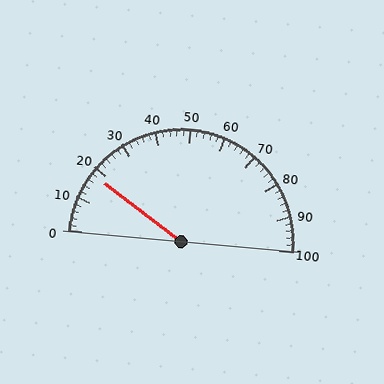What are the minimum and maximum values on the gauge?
The gauge ranges from 0 to 100.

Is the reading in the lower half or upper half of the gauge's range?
The reading is in the lower half of the range (0 to 100).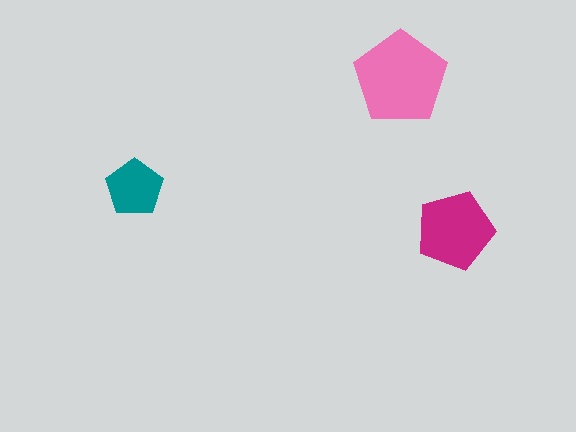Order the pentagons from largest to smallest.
the pink one, the magenta one, the teal one.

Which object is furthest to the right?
The magenta pentagon is rightmost.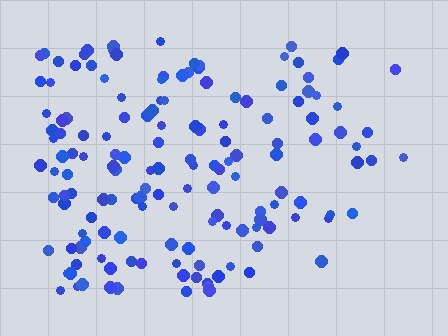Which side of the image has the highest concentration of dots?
The left.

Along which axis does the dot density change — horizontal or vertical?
Horizontal.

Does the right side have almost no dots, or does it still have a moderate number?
Still a moderate number, just noticeably fewer than the left.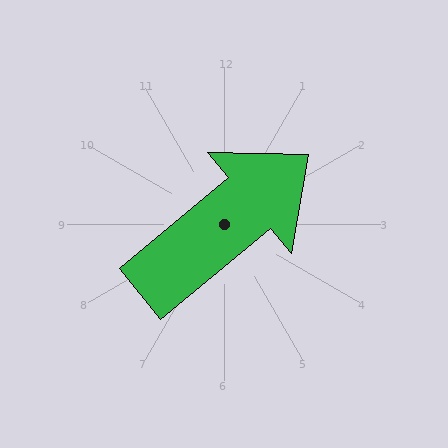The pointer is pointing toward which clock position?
Roughly 2 o'clock.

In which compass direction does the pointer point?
Northeast.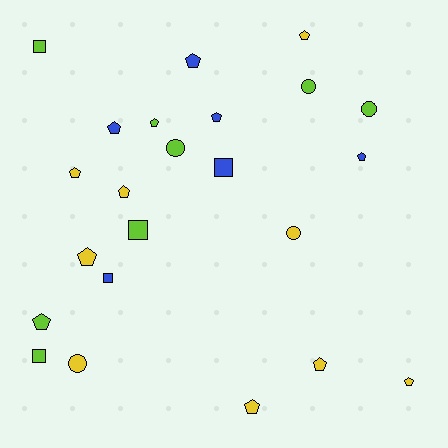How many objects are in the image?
There are 23 objects.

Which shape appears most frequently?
Pentagon, with 13 objects.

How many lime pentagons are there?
There are 2 lime pentagons.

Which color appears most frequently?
Yellow, with 9 objects.